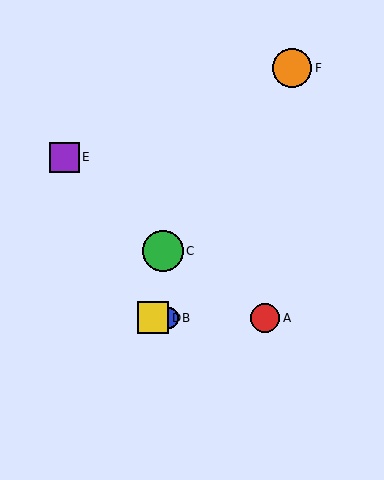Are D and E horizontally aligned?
No, D is at y≈318 and E is at y≈157.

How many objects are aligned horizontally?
3 objects (A, B, D) are aligned horizontally.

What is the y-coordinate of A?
Object A is at y≈318.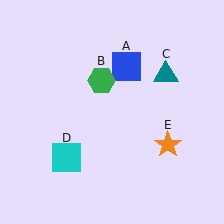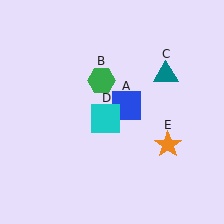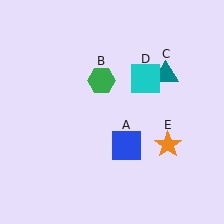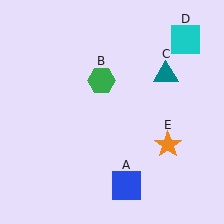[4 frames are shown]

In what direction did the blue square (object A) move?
The blue square (object A) moved down.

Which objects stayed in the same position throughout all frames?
Green hexagon (object B) and teal triangle (object C) and orange star (object E) remained stationary.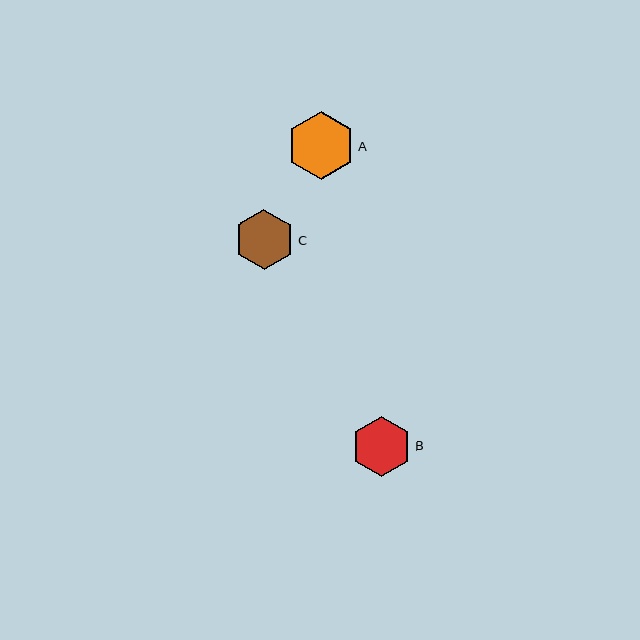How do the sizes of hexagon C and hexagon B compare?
Hexagon C and hexagon B are approximately the same size.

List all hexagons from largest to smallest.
From largest to smallest: A, C, B.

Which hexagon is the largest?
Hexagon A is the largest with a size of approximately 68 pixels.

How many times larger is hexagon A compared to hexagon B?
Hexagon A is approximately 1.1 times the size of hexagon B.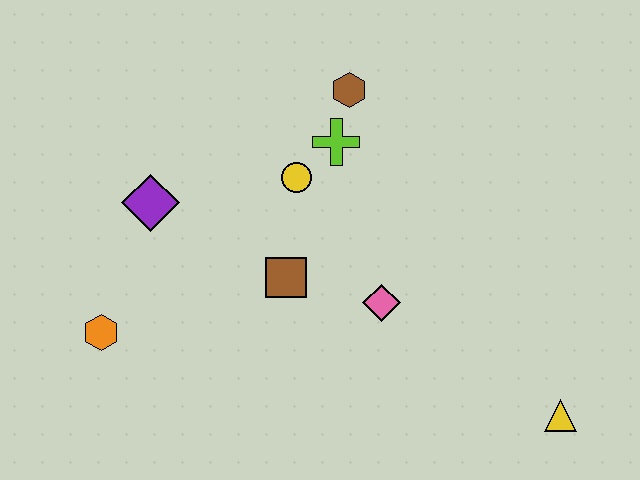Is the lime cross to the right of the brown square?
Yes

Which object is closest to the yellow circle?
The lime cross is closest to the yellow circle.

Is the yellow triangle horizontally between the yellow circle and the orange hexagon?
No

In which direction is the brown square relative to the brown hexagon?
The brown square is below the brown hexagon.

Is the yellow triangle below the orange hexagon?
Yes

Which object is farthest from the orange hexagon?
The yellow triangle is farthest from the orange hexagon.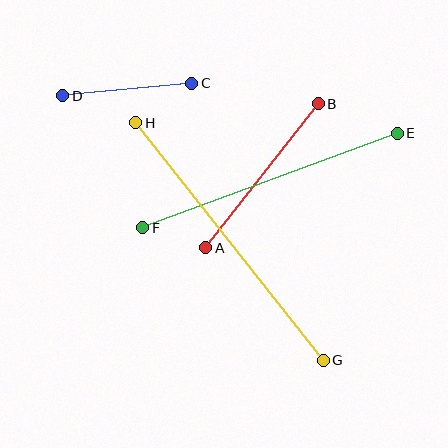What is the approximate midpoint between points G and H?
The midpoint is at approximately (229, 241) pixels.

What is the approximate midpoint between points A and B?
The midpoint is at approximately (262, 176) pixels.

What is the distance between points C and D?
The distance is approximately 130 pixels.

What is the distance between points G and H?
The distance is approximately 302 pixels.